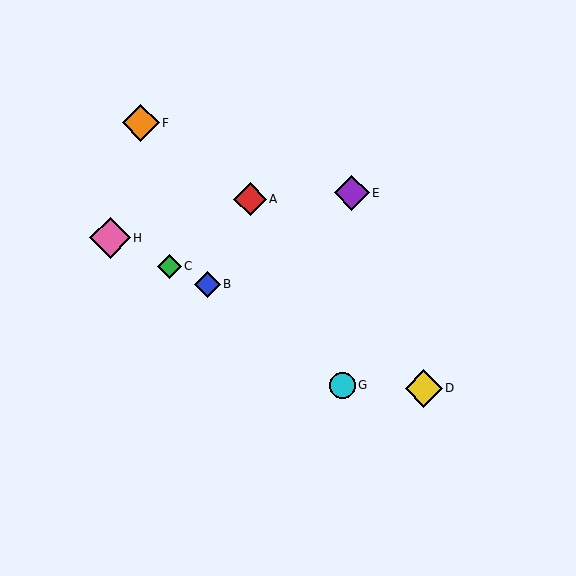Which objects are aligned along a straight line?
Objects B, C, D, H are aligned along a straight line.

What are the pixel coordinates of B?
Object B is at (207, 284).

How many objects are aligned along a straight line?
4 objects (B, C, D, H) are aligned along a straight line.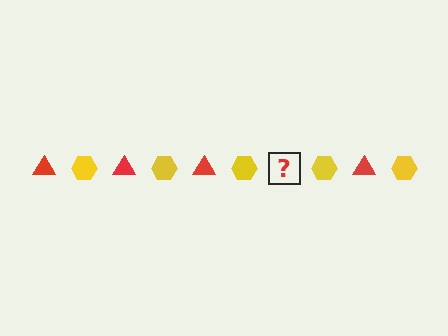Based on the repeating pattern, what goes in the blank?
The blank should be a red triangle.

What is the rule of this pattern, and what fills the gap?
The rule is that the pattern alternates between red triangle and yellow hexagon. The gap should be filled with a red triangle.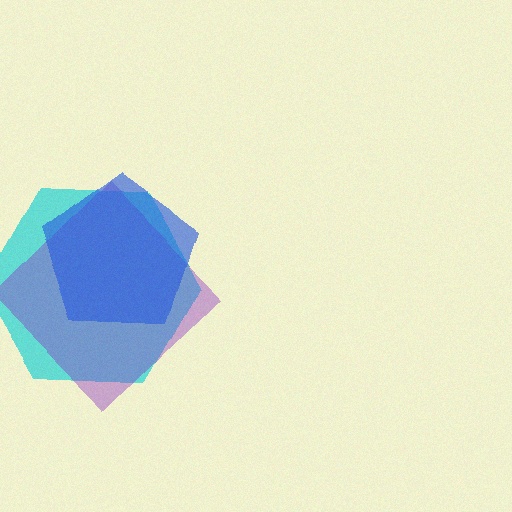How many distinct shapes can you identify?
There are 3 distinct shapes: a cyan hexagon, a purple diamond, a blue pentagon.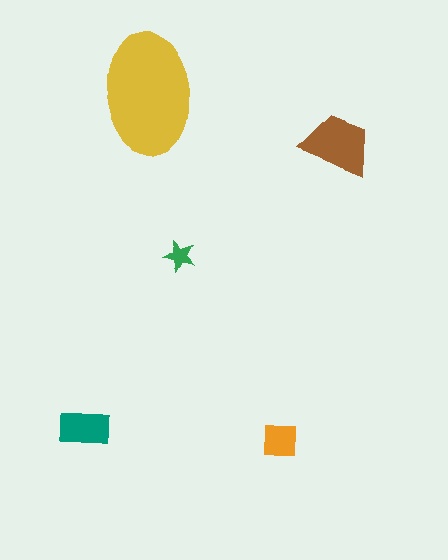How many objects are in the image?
There are 5 objects in the image.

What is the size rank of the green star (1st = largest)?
5th.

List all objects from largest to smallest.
The yellow ellipse, the brown trapezoid, the teal rectangle, the orange square, the green star.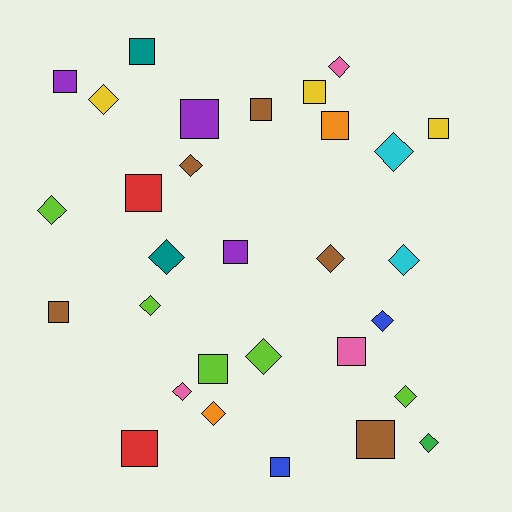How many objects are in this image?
There are 30 objects.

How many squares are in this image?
There are 15 squares.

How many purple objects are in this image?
There are 3 purple objects.